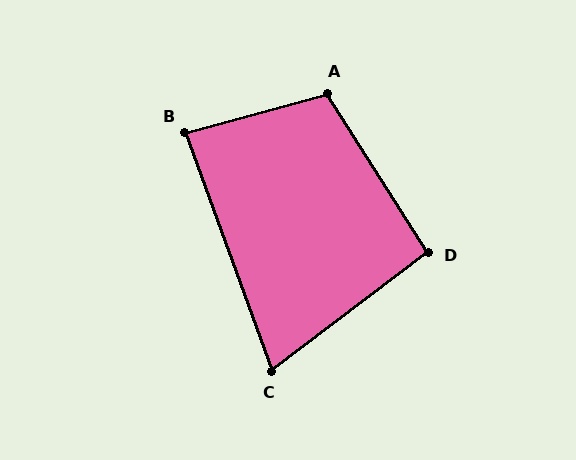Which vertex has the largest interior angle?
A, at approximately 107 degrees.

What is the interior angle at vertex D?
Approximately 95 degrees (approximately right).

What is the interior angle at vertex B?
Approximately 85 degrees (approximately right).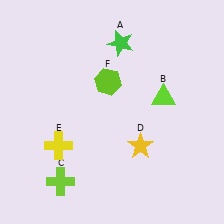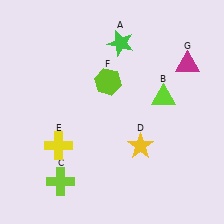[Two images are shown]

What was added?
A magenta triangle (G) was added in Image 2.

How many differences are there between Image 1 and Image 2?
There is 1 difference between the two images.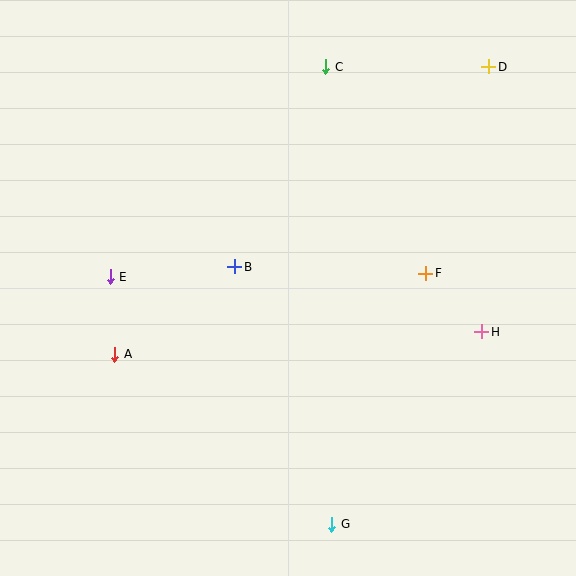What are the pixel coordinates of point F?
Point F is at (426, 273).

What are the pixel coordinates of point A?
Point A is at (115, 354).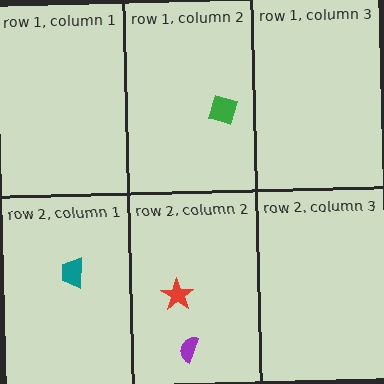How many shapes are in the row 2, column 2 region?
2.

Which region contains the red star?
The row 2, column 2 region.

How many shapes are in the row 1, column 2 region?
1.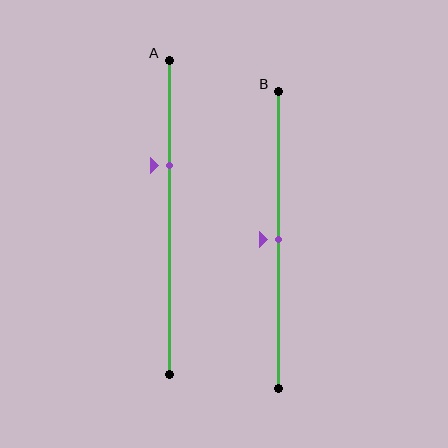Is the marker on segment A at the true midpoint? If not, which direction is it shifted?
No, the marker on segment A is shifted upward by about 16% of the segment length.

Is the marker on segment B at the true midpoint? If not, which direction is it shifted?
Yes, the marker on segment B is at the true midpoint.